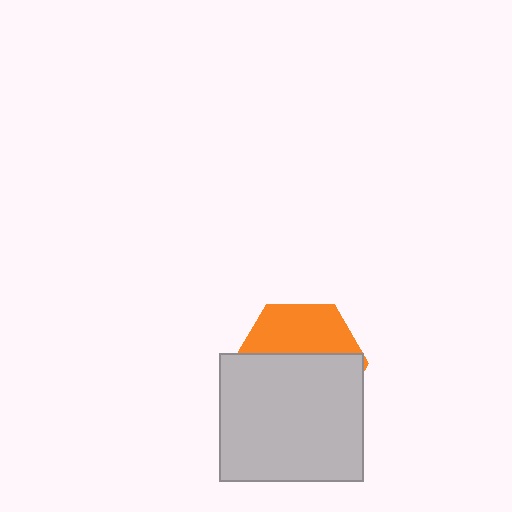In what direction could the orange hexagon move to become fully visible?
The orange hexagon could move up. That would shift it out from behind the light gray rectangle entirely.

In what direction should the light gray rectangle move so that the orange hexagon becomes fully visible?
The light gray rectangle should move down. That is the shortest direction to clear the overlap and leave the orange hexagon fully visible.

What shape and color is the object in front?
The object in front is a light gray rectangle.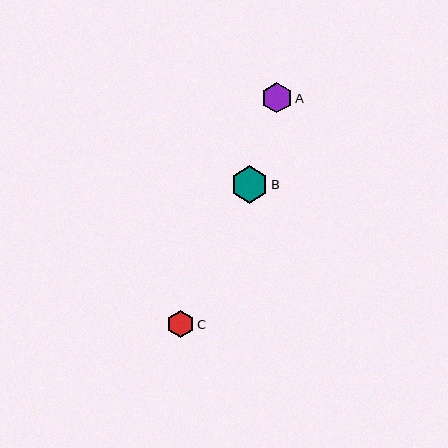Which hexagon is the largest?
Hexagon B is the largest with a size of approximately 37 pixels.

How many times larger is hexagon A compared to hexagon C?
Hexagon A is approximately 1.1 times the size of hexagon C.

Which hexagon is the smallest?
Hexagon C is the smallest with a size of approximately 27 pixels.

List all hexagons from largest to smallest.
From largest to smallest: B, A, C.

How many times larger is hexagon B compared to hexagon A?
Hexagon B is approximately 1.2 times the size of hexagon A.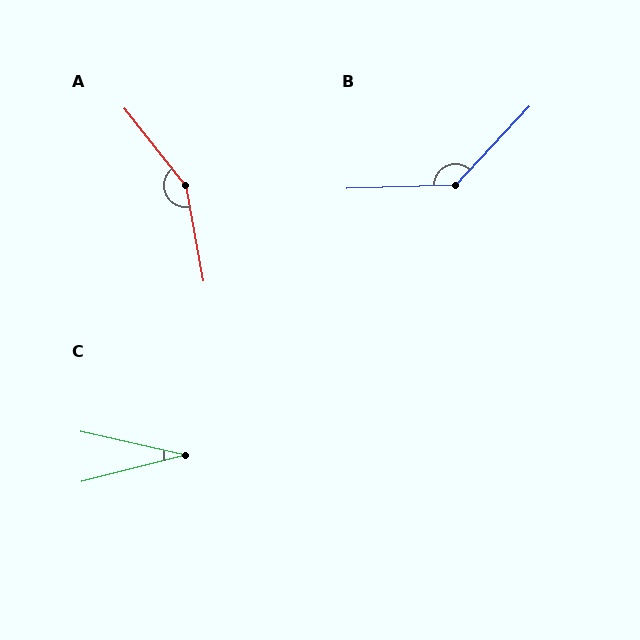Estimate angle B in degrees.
Approximately 135 degrees.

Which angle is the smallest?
C, at approximately 26 degrees.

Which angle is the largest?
A, at approximately 152 degrees.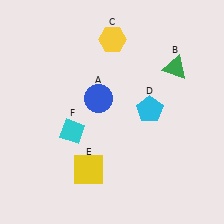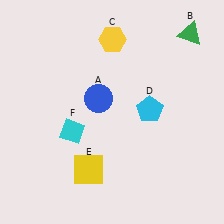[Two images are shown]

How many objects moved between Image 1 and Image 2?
1 object moved between the two images.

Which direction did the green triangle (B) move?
The green triangle (B) moved up.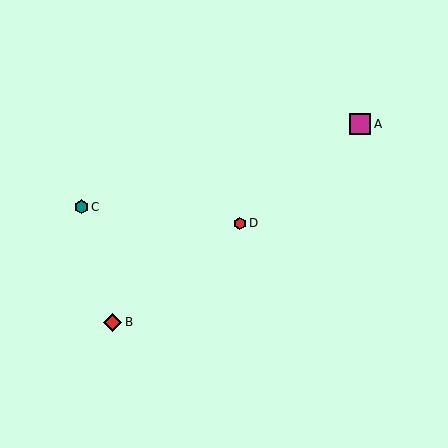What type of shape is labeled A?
Shape A is a magenta square.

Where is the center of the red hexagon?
The center of the red hexagon is at (240, 223).